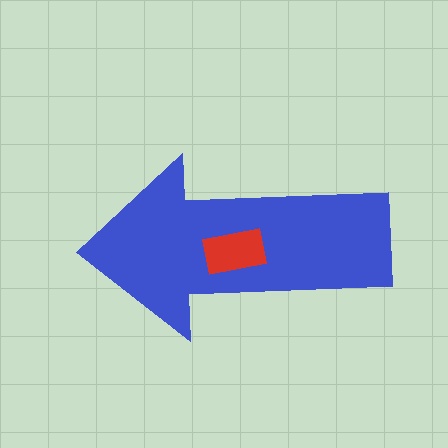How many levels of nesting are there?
2.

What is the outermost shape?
The blue arrow.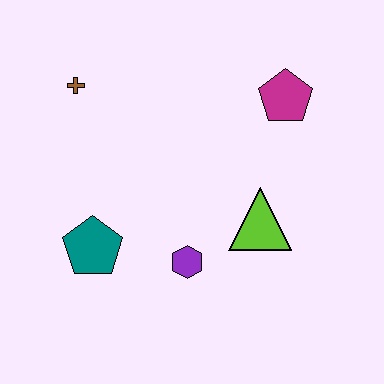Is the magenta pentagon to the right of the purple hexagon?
Yes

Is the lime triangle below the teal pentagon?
No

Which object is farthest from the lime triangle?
The brown cross is farthest from the lime triangle.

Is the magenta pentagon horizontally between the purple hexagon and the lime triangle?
No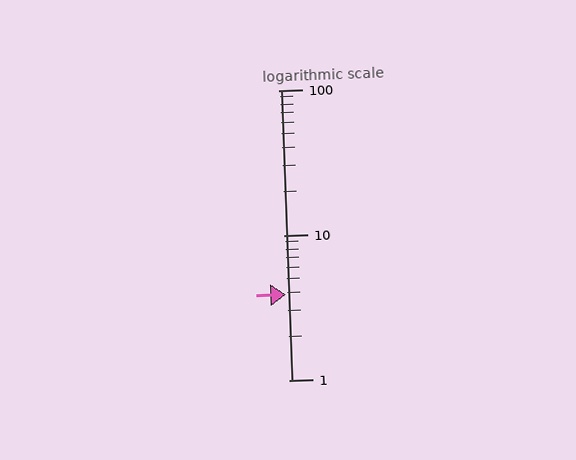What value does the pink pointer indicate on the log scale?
The pointer indicates approximately 3.9.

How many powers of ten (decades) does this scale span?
The scale spans 2 decades, from 1 to 100.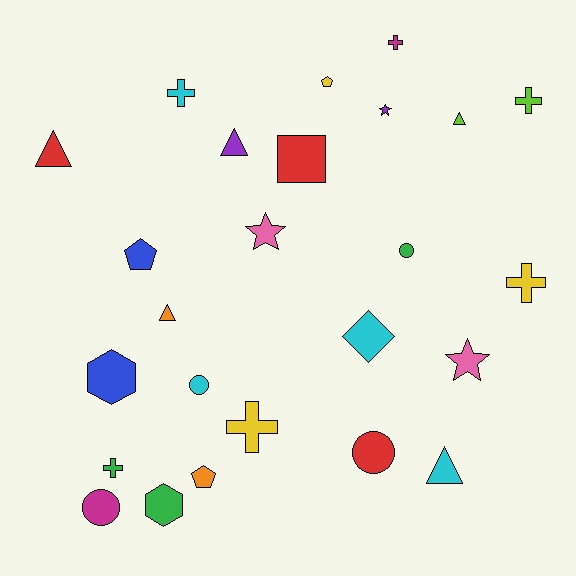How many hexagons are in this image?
There are 2 hexagons.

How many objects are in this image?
There are 25 objects.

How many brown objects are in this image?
There are no brown objects.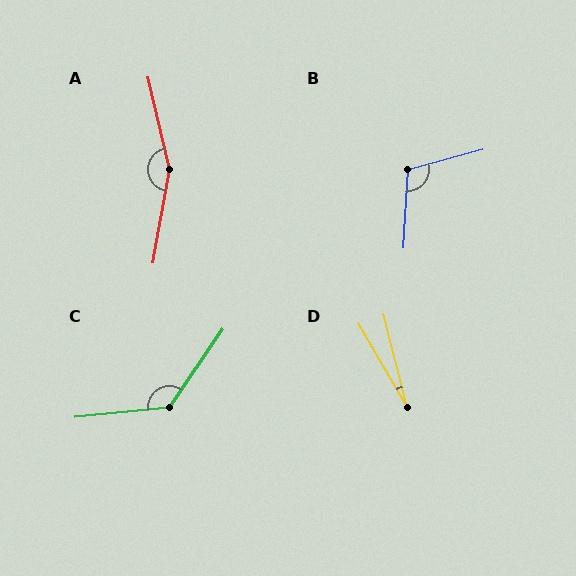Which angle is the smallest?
D, at approximately 16 degrees.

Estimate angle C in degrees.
Approximately 130 degrees.